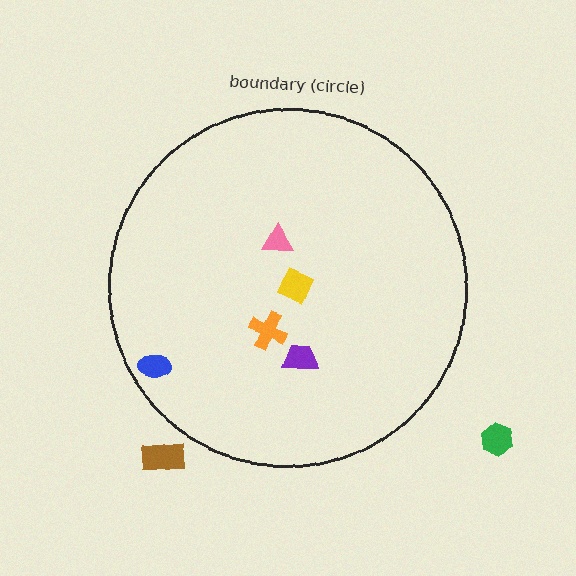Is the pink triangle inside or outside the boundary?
Inside.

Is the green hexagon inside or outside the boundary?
Outside.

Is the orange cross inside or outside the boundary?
Inside.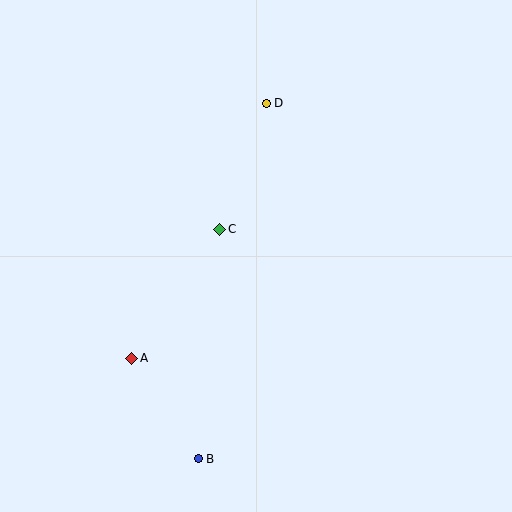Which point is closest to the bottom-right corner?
Point B is closest to the bottom-right corner.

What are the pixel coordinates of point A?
Point A is at (132, 358).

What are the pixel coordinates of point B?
Point B is at (198, 459).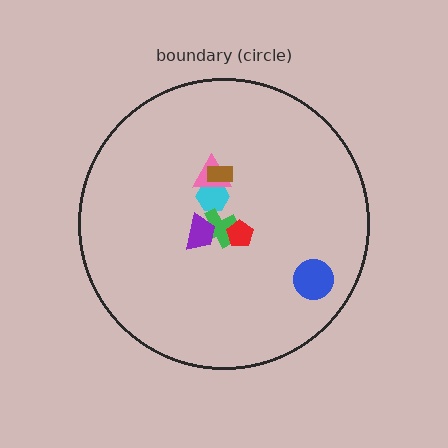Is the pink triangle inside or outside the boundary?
Inside.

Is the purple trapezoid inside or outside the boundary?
Inside.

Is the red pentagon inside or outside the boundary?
Inside.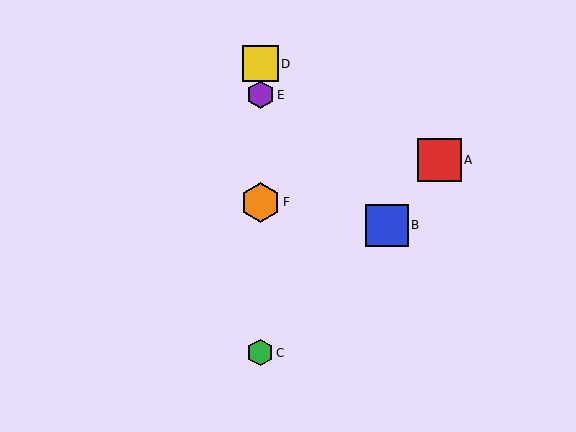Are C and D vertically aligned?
Yes, both are at x≈260.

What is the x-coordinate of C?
Object C is at x≈260.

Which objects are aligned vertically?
Objects C, D, E, F are aligned vertically.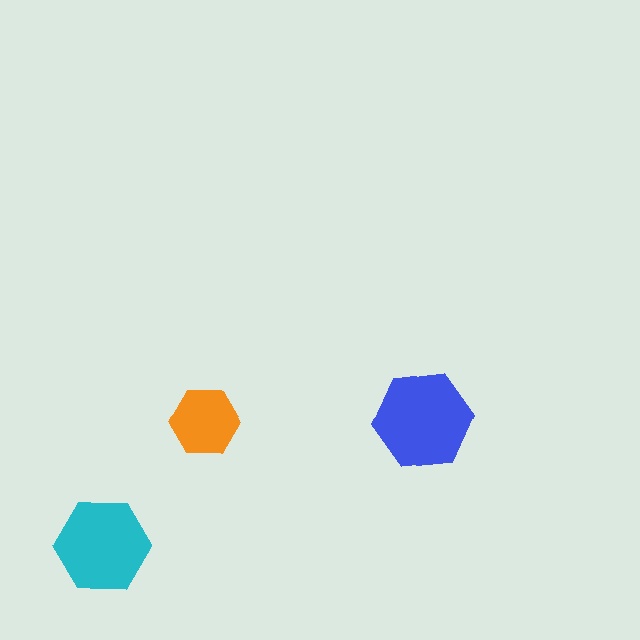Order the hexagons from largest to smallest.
the blue one, the cyan one, the orange one.